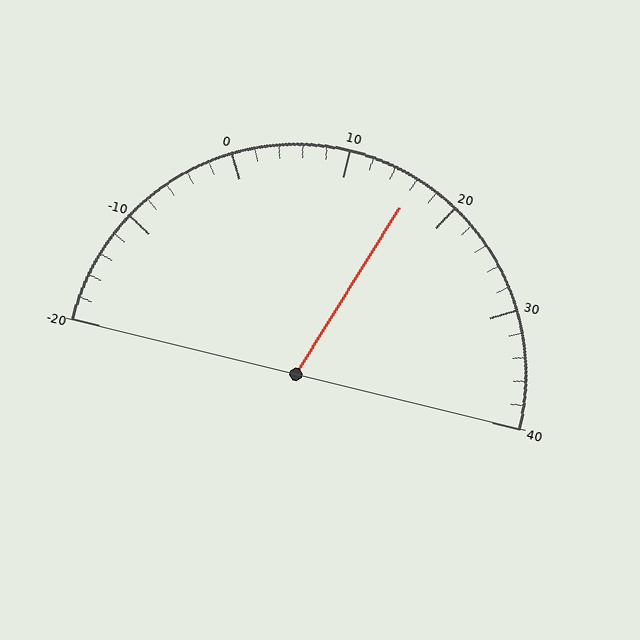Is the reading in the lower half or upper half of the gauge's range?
The reading is in the upper half of the range (-20 to 40).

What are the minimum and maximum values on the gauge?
The gauge ranges from -20 to 40.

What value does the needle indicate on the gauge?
The needle indicates approximately 16.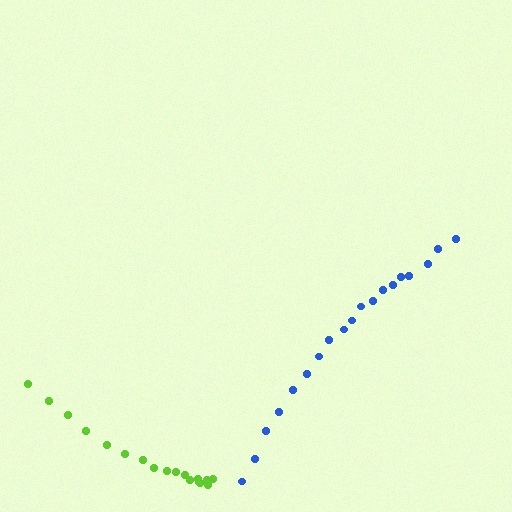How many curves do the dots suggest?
There are 2 distinct paths.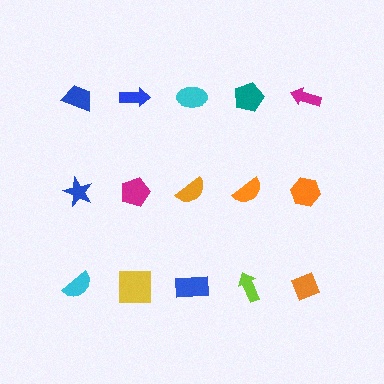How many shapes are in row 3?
5 shapes.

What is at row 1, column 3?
A cyan ellipse.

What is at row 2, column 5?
An orange hexagon.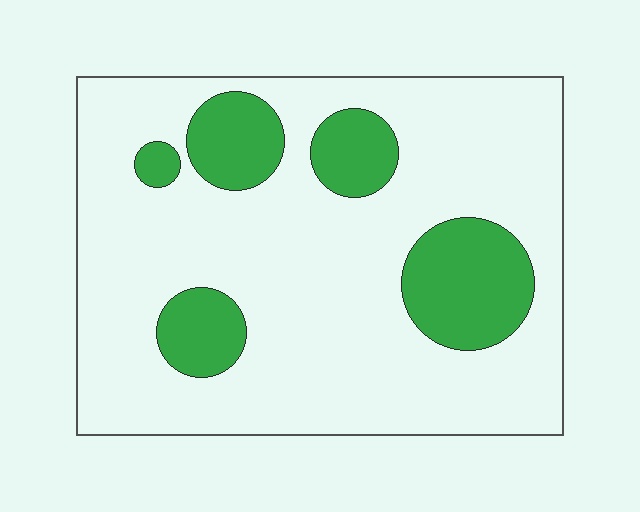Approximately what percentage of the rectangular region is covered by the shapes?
Approximately 20%.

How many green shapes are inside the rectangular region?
5.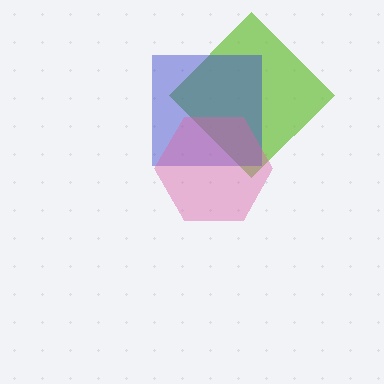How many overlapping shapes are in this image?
There are 3 overlapping shapes in the image.